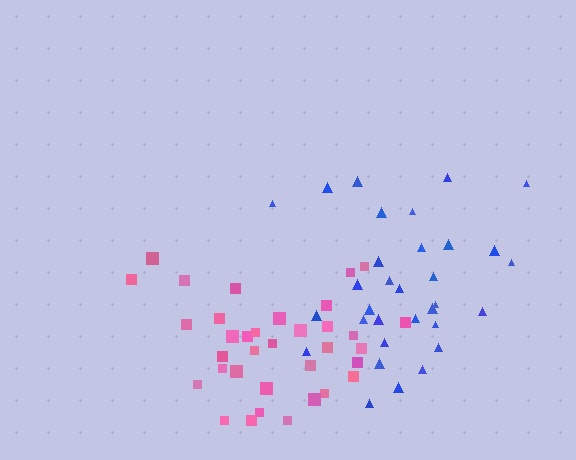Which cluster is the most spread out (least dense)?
Pink.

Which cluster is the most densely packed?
Blue.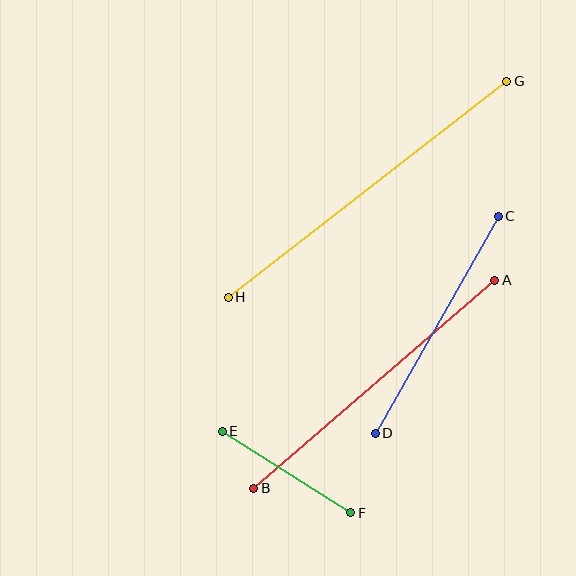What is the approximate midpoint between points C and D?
The midpoint is at approximately (437, 325) pixels.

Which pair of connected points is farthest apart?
Points G and H are farthest apart.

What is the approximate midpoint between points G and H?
The midpoint is at approximately (368, 189) pixels.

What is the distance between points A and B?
The distance is approximately 318 pixels.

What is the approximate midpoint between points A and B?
The midpoint is at approximately (374, 384) pixels.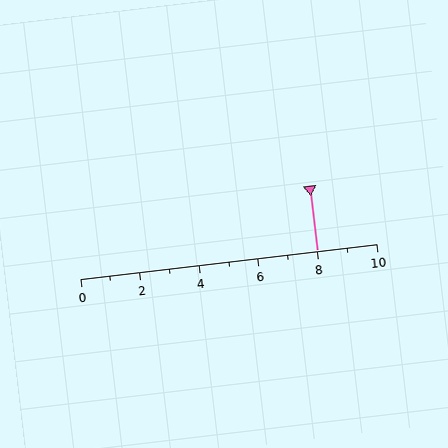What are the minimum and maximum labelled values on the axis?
The axis runs from 0 to 10.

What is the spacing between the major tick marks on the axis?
The major ticks are spaced 2 apart.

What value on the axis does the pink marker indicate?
The marker indicates approximately 8.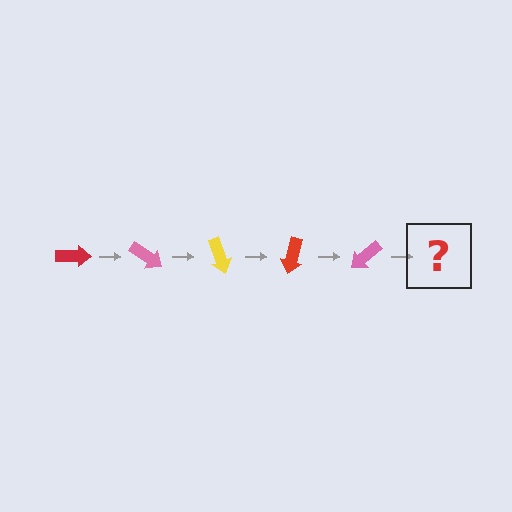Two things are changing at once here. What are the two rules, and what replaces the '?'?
The two rules are that it rotates 35 degrees each step and the color cycles through red, pink, and yellow. The '?' should be a yellow arrow, rotated 175 degrees from the start.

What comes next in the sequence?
The next element should be a yellow arrow, rotated 175 degrees from the start.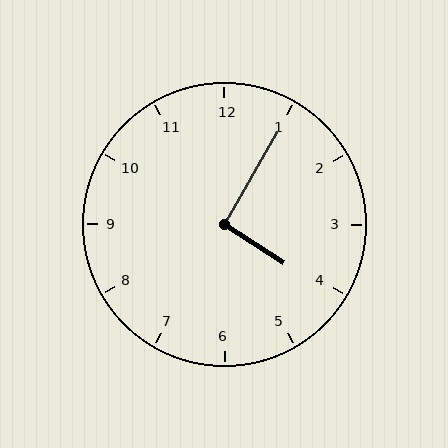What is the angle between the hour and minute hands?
Approximately 92 degrees.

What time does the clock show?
4:05.